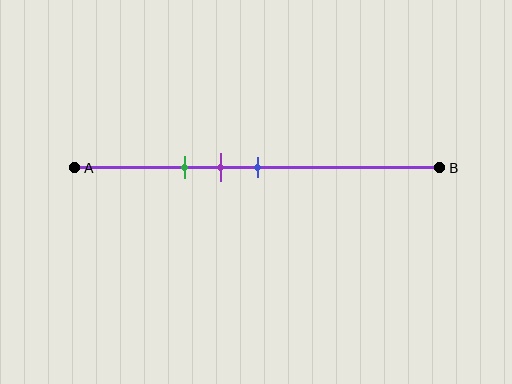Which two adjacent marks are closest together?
The purple and blue marks are the closest adjacent pair.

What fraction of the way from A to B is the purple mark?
The purple mark is approximately 40% (0.4) of the way from A to B.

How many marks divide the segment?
There are 3 marks dividing the segment.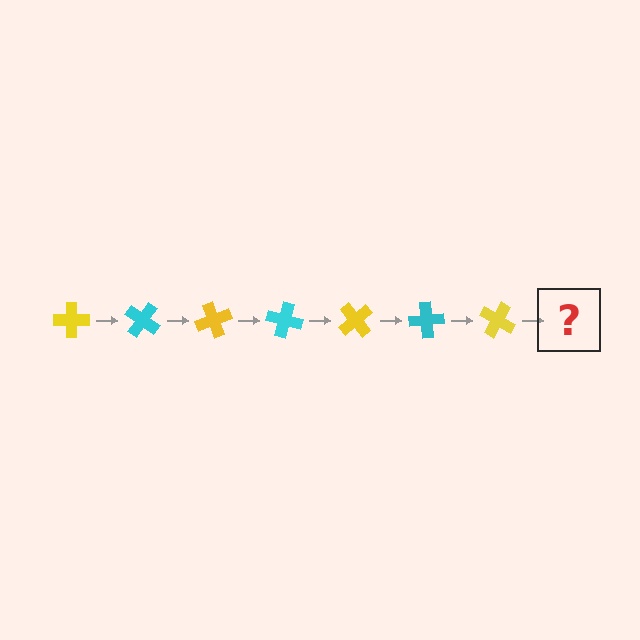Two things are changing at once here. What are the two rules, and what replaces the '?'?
The two rules are that it rotates 35 degrees each step and the color cycles through yellow and cyan. The '?' should be a cyan cross, rotated 245 degrees from the start.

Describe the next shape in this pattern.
It should be a cyan cross, rotated 245 degrees from the start.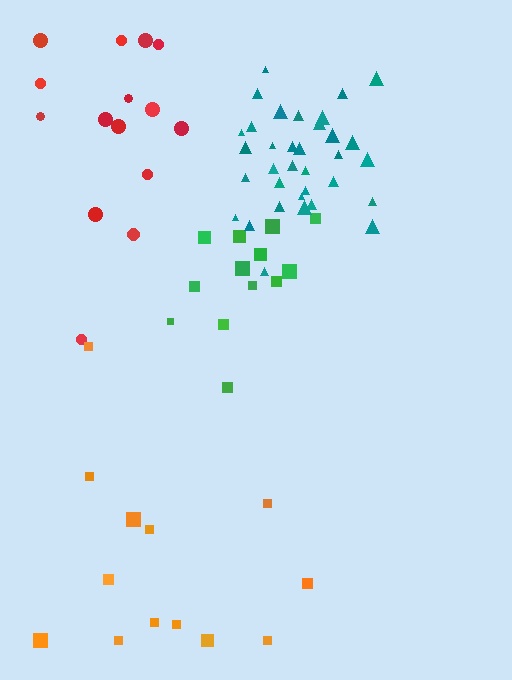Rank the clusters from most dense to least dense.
teal, green, red, orange.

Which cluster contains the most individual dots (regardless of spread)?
Teal (34).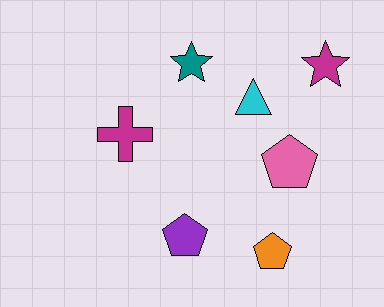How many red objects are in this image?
There are no red objects.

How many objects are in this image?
There are 7 objects.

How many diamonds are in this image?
There are no diamonds.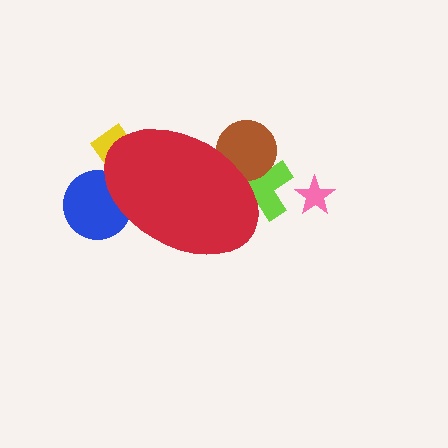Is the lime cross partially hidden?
Yes, the lime cross is partially hidden behind the red ellipse.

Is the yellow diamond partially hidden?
Yes, the yellow diamond is partially hidden behind the red ellipse.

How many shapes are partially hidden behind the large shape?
4 shapes are partially hidden.